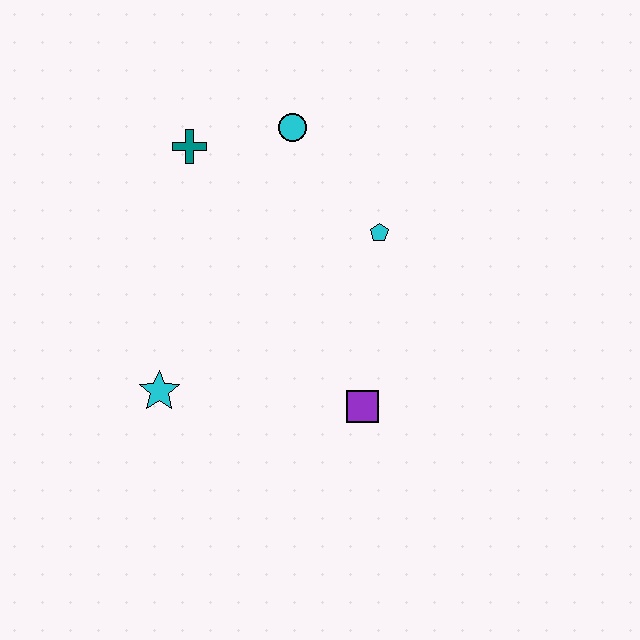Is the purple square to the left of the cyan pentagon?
Yes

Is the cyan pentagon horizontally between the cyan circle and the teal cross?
No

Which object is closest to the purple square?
The cyan pentagon is closest to the purple square.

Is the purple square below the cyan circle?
Yes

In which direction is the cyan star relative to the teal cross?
The cyan star is below the teal cross.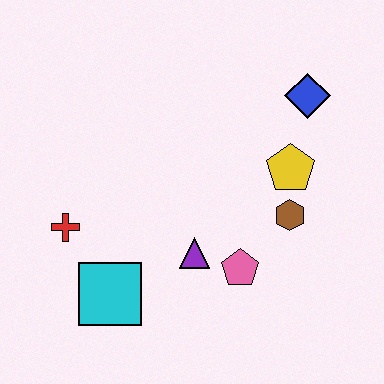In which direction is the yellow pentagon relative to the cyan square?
The yellow pentagon is to the right of the cyan square.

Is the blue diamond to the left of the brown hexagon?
No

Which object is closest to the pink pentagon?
The purple triangle is closest to the pink pentagon.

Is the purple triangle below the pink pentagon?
No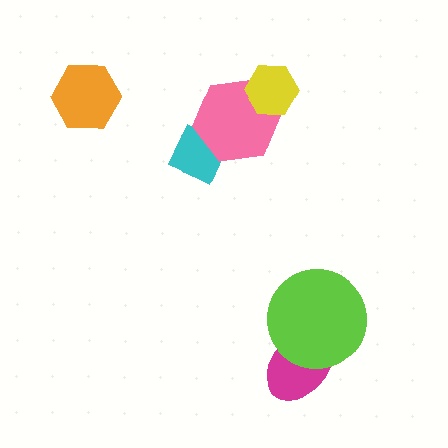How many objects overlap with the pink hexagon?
2 objects overlap with the pink hexagon.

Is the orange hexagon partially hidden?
No, no other shape covers it.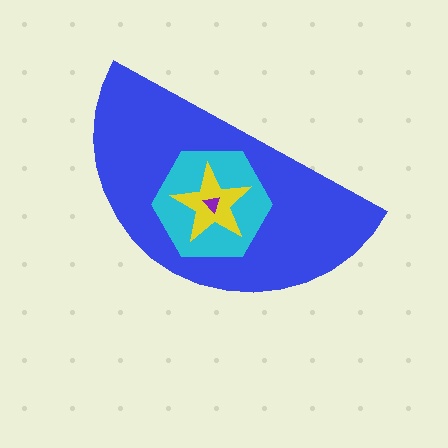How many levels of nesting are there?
4.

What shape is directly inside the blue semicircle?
The cyan hexagon.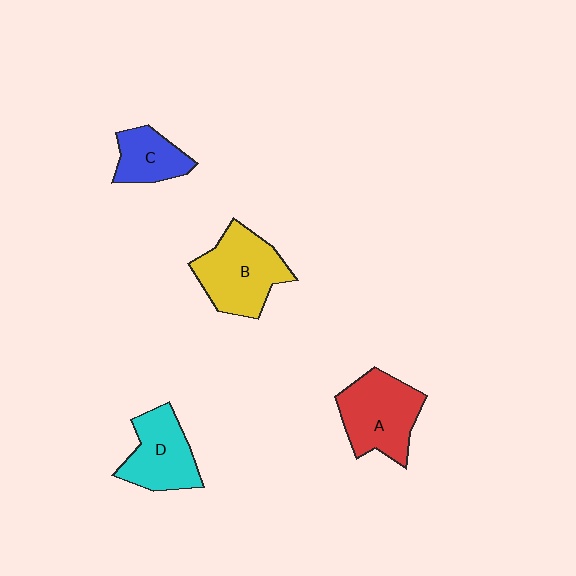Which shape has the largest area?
Shape B (yellow).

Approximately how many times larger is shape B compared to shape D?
Approximately 1.2 times.